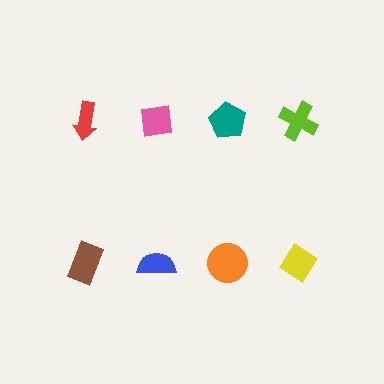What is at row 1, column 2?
A pink square.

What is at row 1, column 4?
A lime cross.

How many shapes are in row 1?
4 shapes.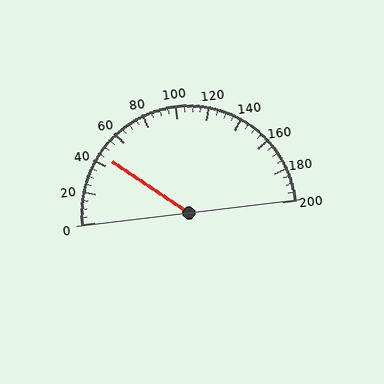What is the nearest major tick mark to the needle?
The nearest major tick mark is 40.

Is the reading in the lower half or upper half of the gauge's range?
The reading is in the lower half of the range (0 to 200).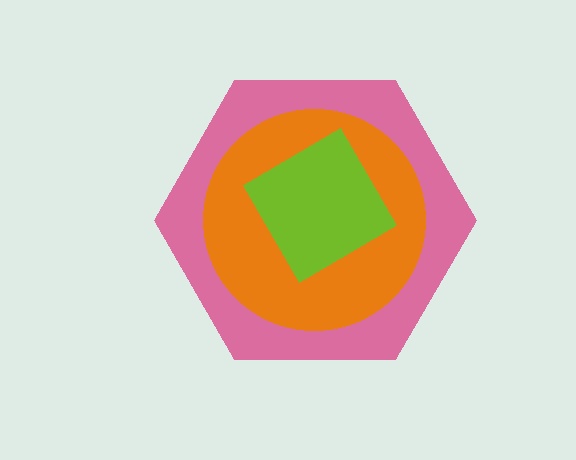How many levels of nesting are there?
3.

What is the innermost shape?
The lime diamond.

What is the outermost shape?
The pink hexagon.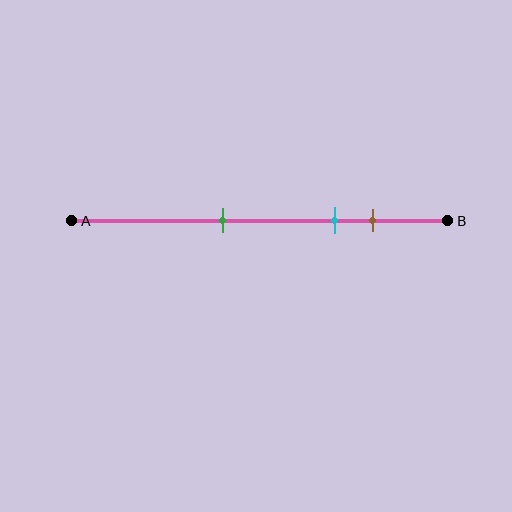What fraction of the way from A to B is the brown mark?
The brown mark is approximately 80% (0.8) of the way from A to B.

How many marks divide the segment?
There are 3 marks dividing the segment.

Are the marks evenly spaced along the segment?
No, the marks are not evenly spaced.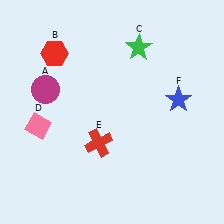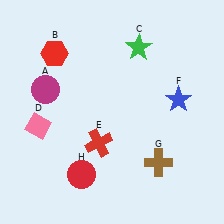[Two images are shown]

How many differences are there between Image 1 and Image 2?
There are 2 differences between the two images.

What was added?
A brown cross (G), a red circle (H) were added in Image 2.